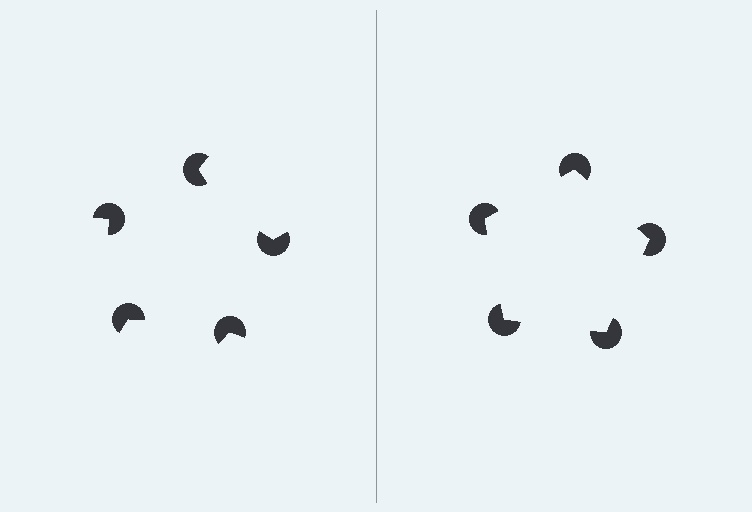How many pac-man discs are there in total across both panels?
10 — 5 on each side.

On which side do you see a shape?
An illusory pentagon appears on the right side. On the left side the wedge cuts are rotated, so no coherent shape forms.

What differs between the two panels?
The pac-man discs are positioned identically on both sides; only the wedge orientations differ. On the right they align to a pentagon; on the left they are misaligned.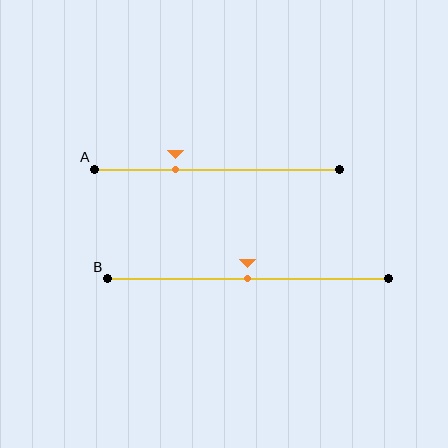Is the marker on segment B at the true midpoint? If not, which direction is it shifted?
Yes, the marker on segment B is at the true midpoint.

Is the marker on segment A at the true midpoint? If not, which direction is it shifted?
No, the marker on segment A is shifted to the left by about 17% of the segment length.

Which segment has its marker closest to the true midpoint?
Segment B has its marker closest to the true midpoint.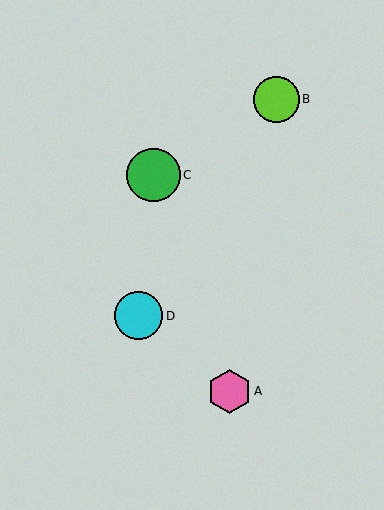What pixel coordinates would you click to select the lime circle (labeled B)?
Click at (276, 99) to select the lime circle B.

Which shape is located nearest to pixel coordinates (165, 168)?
The green circle (labeled C) at (153, 175) is nearest to that location.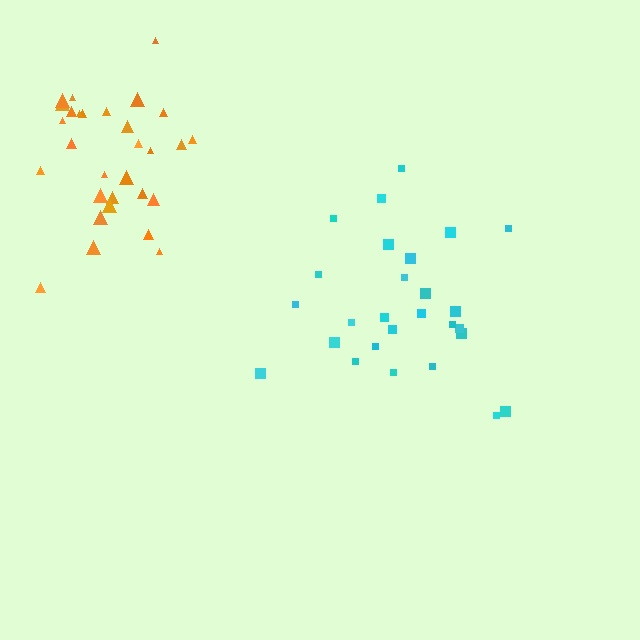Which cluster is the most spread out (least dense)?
Cyan.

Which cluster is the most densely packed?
Orange.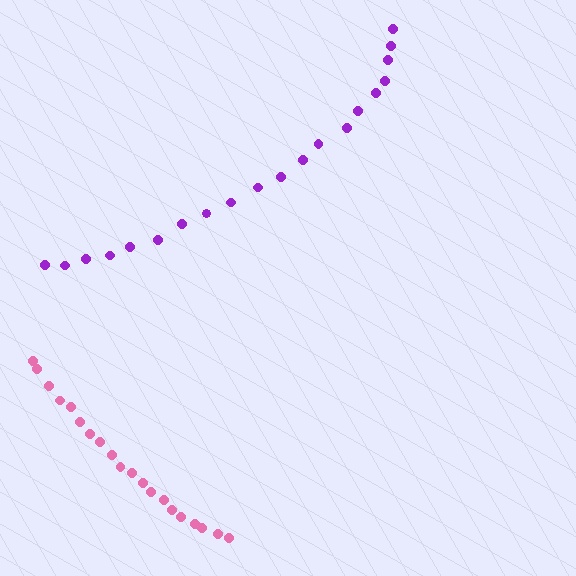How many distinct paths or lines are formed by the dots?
There are 2 distinct paths.